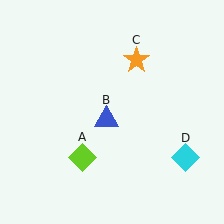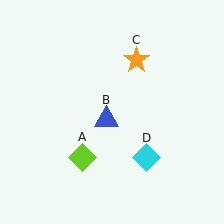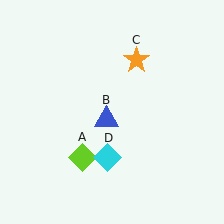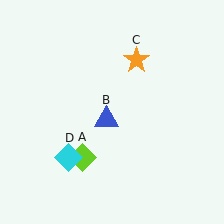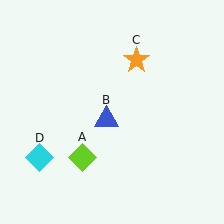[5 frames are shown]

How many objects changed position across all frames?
1 object changed position: cyan diamond (object D).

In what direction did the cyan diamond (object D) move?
The cyan diamond (object D) moved left.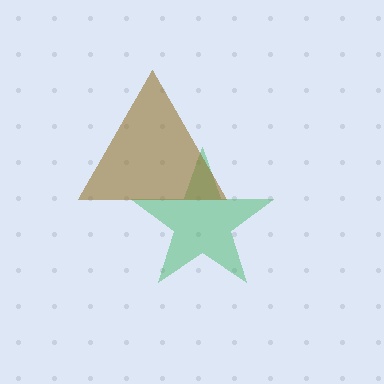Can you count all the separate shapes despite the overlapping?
Yes, there are 2 separate shapes.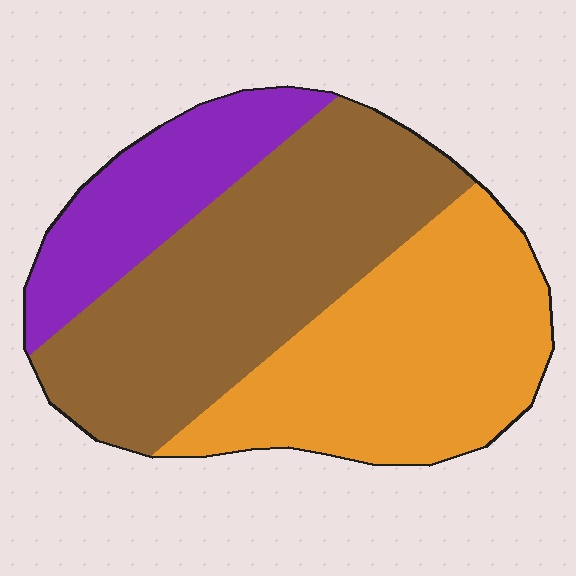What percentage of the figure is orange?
Orange covers around 40% of the figure.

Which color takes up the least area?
Purple, at roughly 20%.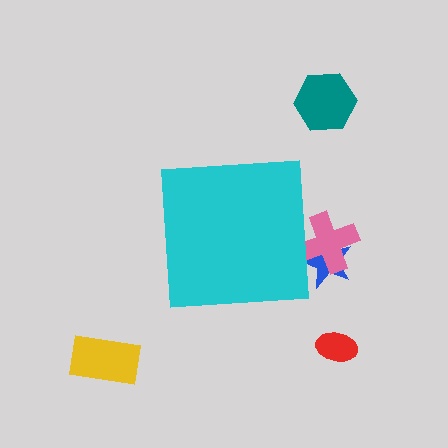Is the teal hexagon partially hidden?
No, the teal hexagon is fully visible.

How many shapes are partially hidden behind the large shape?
2 shapes are partially hidden.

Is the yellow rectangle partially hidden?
No, the yellow rectangle is fully visible.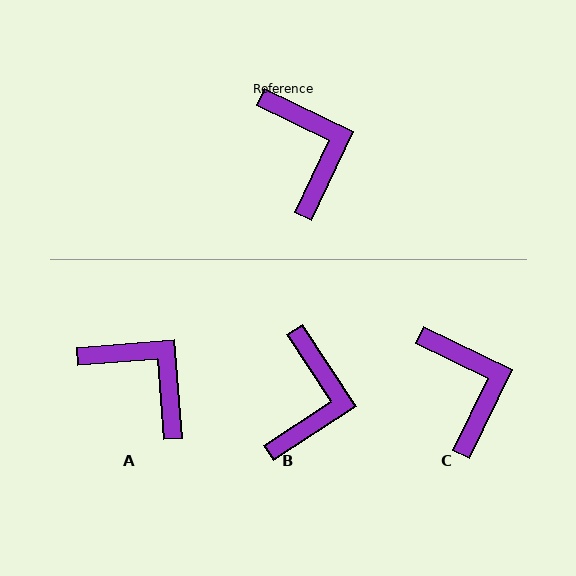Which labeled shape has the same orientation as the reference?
C.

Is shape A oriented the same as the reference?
No, it is off by about 30 degrees.